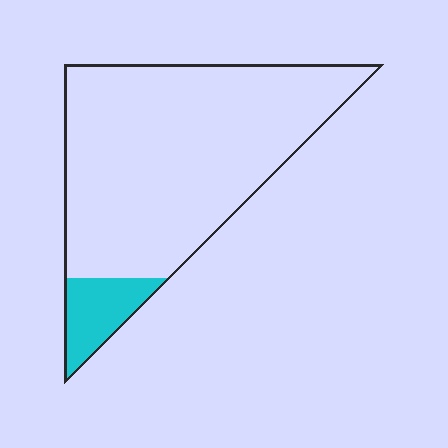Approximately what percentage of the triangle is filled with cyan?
Approximately 10%.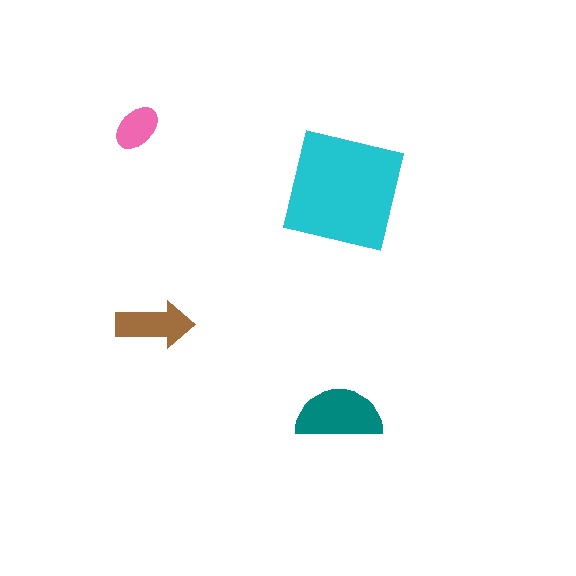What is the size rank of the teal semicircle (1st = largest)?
2nd.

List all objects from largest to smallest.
The cyan square, the teal semicircle, the brown arrow, the pink ellipse.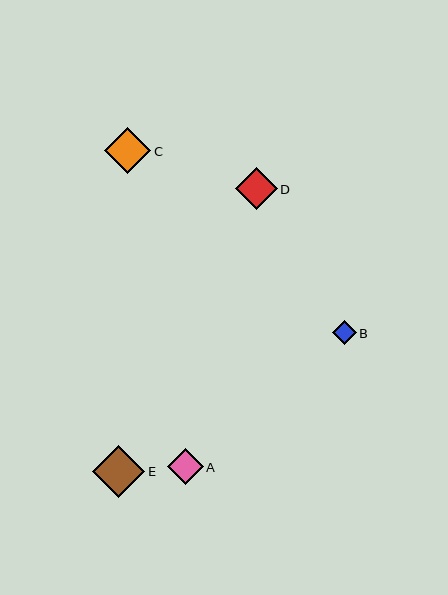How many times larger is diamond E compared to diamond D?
Diamond E is approximately 1.2 times the size of diamond D.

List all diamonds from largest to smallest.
From largest to smallest: E, C, D, A, B.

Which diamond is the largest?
Diamond E is the largest with a size of approximately 52 pixels.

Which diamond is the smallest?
Diamond B is the smallest with a size of approximately 23 pixels.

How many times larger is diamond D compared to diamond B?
Diamond D is approximately 1.8 times the size of diamond B.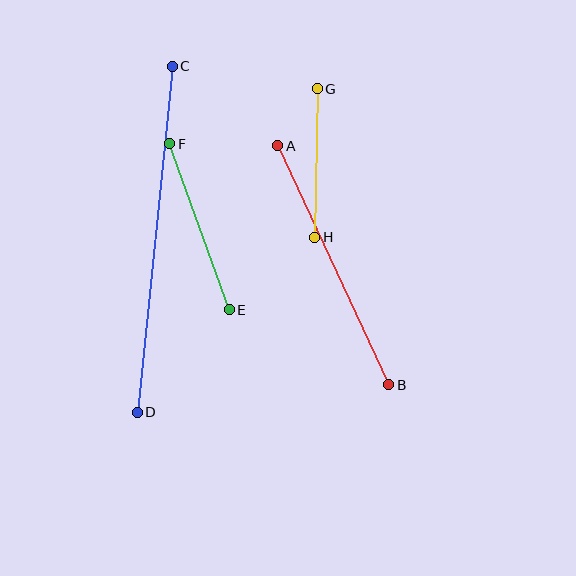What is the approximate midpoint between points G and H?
The midpoint is at approximately (316, 163) pixels.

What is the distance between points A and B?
The distance is approximately 264 pixels.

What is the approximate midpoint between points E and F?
The midpoint is at approximately (199, 227) pixels.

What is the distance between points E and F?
The distance is approximately 176 pixels.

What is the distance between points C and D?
The distance is approximately 348 pixels.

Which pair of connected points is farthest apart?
Points C and D are farthest apart.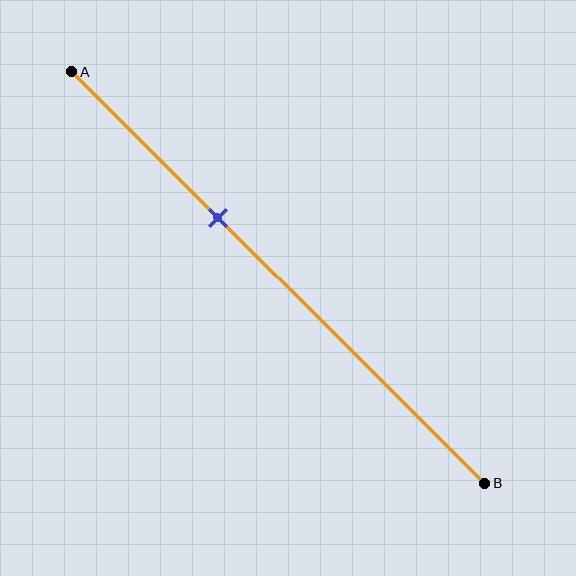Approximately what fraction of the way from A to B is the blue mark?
The blue mark is approximately 35% of the way from A to B.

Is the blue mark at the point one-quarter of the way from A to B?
No, the mark is at about 35% from A, not at the 25% one-quarter point.